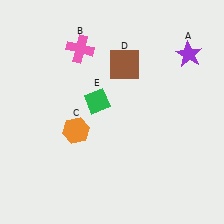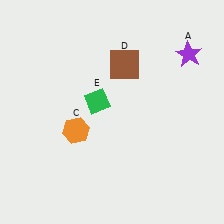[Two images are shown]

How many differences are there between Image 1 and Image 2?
There is 1 difference between the two images.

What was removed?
The pink cross (B) was removed in Image 2.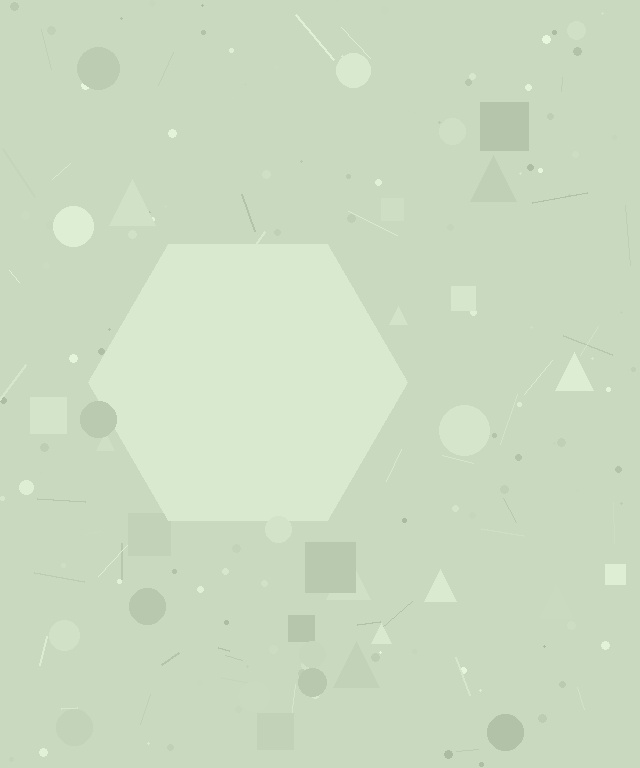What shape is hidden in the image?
A hexagon is hidden in the image.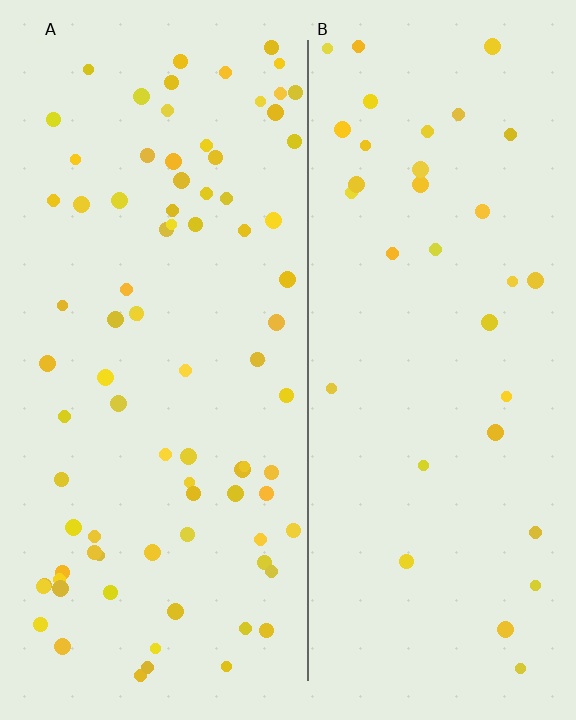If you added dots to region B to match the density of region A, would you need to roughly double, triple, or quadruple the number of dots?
Approximately double.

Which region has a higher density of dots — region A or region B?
A (the left).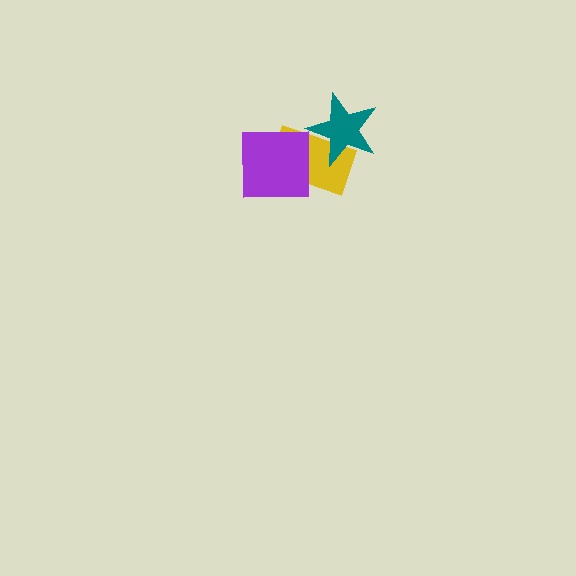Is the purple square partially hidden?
No, no other shape covers it.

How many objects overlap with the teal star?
1 object overlaps with the teal star.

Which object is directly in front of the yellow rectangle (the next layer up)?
The purple square is directly in front of the yellow rectangle.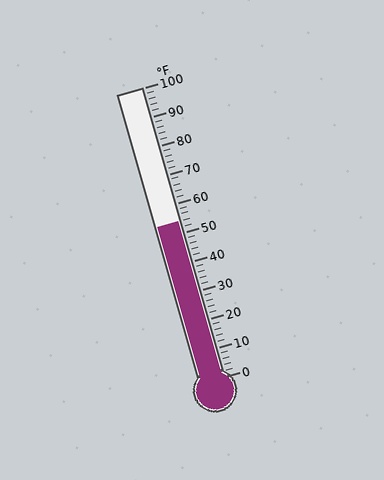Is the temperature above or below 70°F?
The temperature is below 70°F.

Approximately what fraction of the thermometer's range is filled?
The thermometer is filled to approximately 55% of its range.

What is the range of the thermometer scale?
The thermometer scale ranges from 0°F to 100°F.